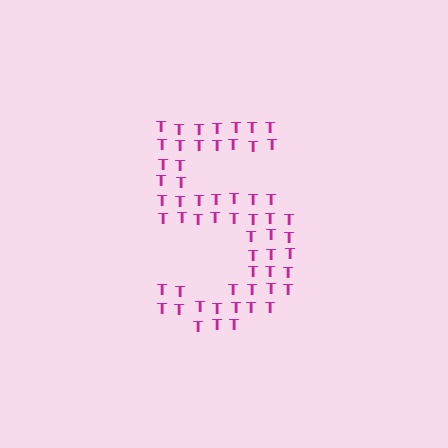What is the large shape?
The large shape is the digit 5.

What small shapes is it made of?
It is made of small letter T's.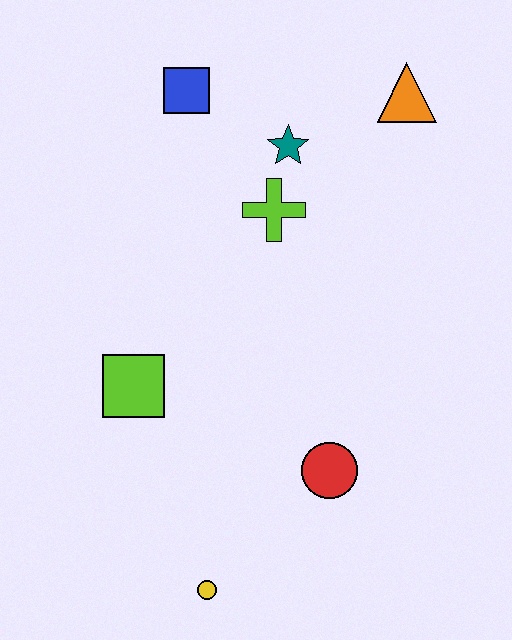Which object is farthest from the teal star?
The yellow circle is farthest from the teal star.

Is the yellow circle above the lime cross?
No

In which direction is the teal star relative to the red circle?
The teal star is above the red circle.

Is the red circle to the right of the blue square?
Yes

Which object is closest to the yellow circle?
The red circle is closest to the yellow circle.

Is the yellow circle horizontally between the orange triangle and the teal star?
No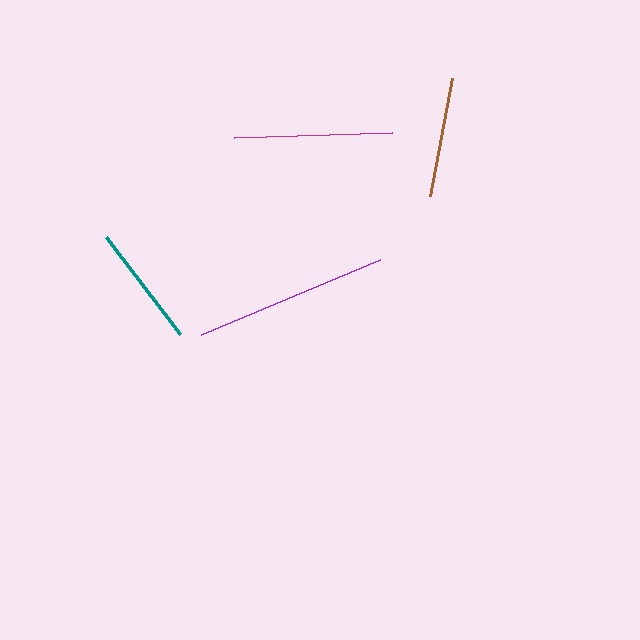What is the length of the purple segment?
The purple segment is approximately 195 pixels long.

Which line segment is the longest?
The purple line is the longest at approximately 195 pixels.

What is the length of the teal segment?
The teal segment is approximately 123 pixels long.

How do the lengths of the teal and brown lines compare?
The teal and brown lines are approximately the same length.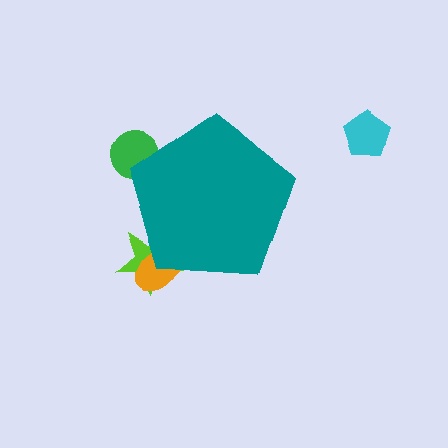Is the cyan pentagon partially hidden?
No, the cyan pentagon is fully visible.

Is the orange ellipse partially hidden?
Yes, the orange ellipse is partially hidden behind the teal pentagon.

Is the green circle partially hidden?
Yes, the green circle is partially hidden behind the teal pentagon.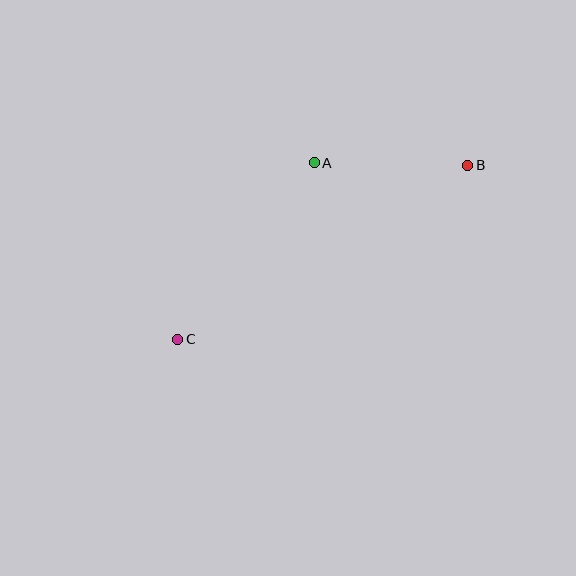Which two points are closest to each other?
Points A and B are closest to each other.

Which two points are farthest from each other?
Points B and C are farthest from each other.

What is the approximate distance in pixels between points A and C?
The distance between A and C is approximately 223 pixels.